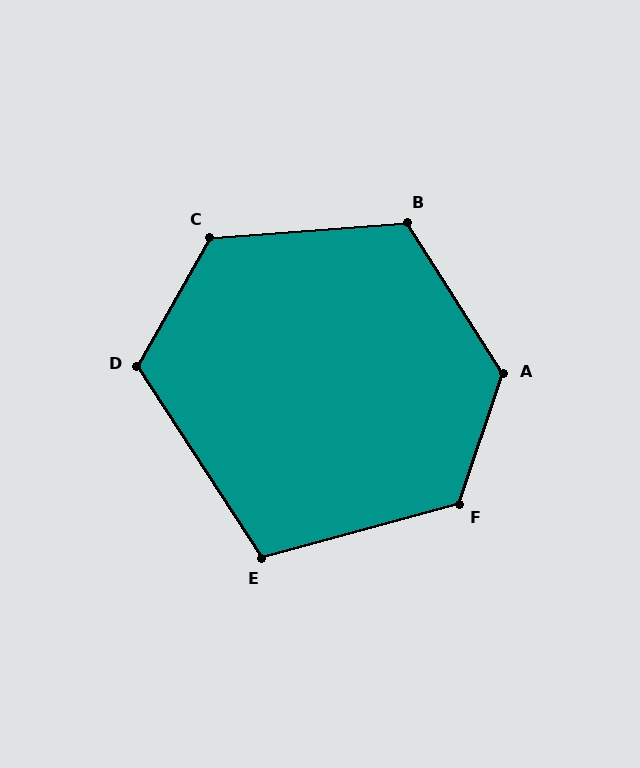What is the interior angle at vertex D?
Approximately 118 degrees (obtuse).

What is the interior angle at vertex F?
Approximately 124 degrees (obtuse).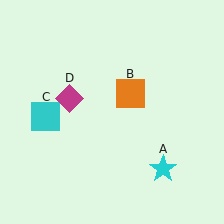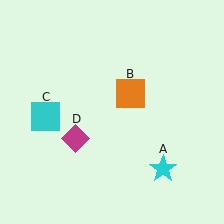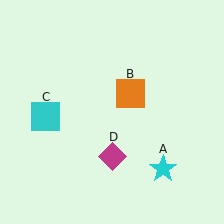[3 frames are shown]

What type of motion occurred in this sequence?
The magenta diamond (object D) rotated counterclockwise around the center of the scene.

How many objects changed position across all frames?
1 object changed position: magenta diamond (object D).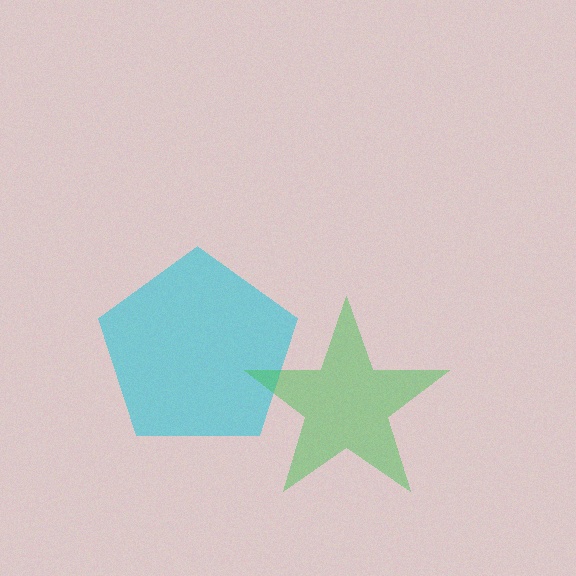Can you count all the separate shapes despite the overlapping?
Yes, there are 2 separate shapes.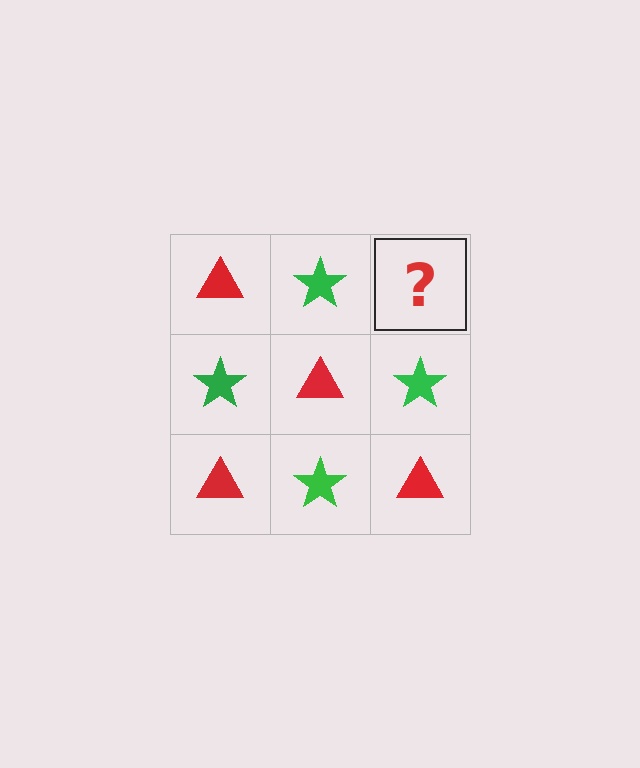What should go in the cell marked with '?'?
The missing cell should contain a red triangle.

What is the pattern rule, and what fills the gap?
The rule is that it alternates red triangle and green star in a checkerboard pattern. The gap should be filled with a red triangle.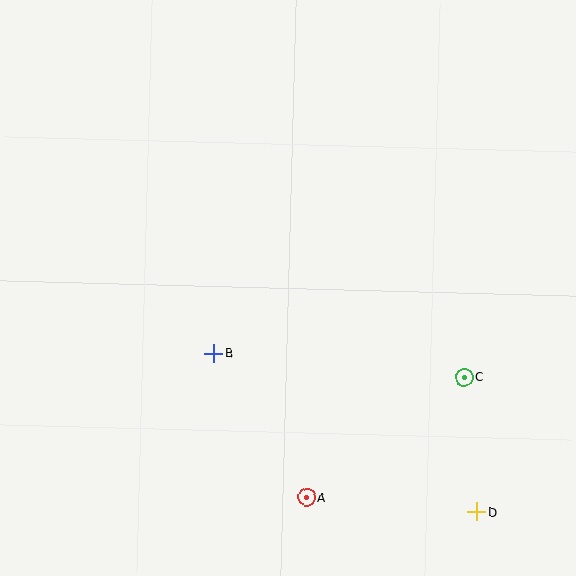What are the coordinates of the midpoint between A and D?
The midpoint between A and D is at (392, 504).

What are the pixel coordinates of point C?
Point C is at (464, 377).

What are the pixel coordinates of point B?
Point B is at (214, 353).